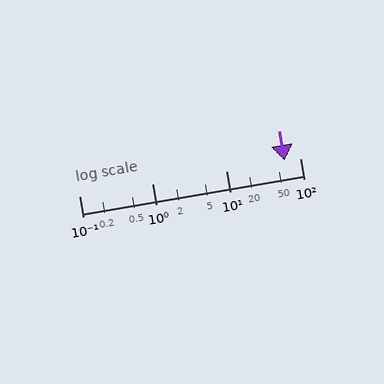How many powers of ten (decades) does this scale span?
The scale spans 3 decades, from 0.1 to 100.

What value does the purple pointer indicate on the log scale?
The pointer indicates approximately 62.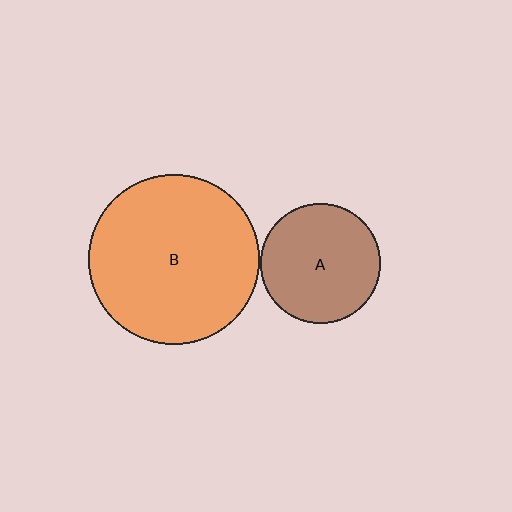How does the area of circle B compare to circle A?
Approximately 2.0 times.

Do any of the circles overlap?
No, none of the circles overlap.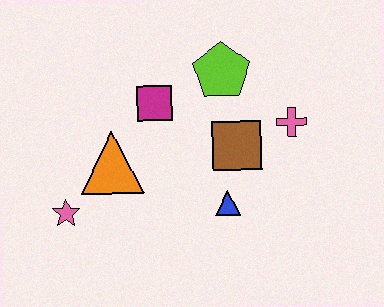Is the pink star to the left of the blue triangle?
Yes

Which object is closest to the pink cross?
The brown square is closest to the pink cross.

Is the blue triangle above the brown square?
No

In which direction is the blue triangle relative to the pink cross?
The blue triangle is below the pink cross.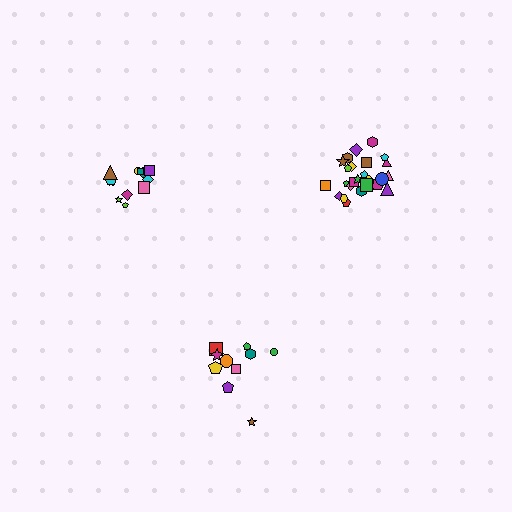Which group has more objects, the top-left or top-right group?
The top-right group.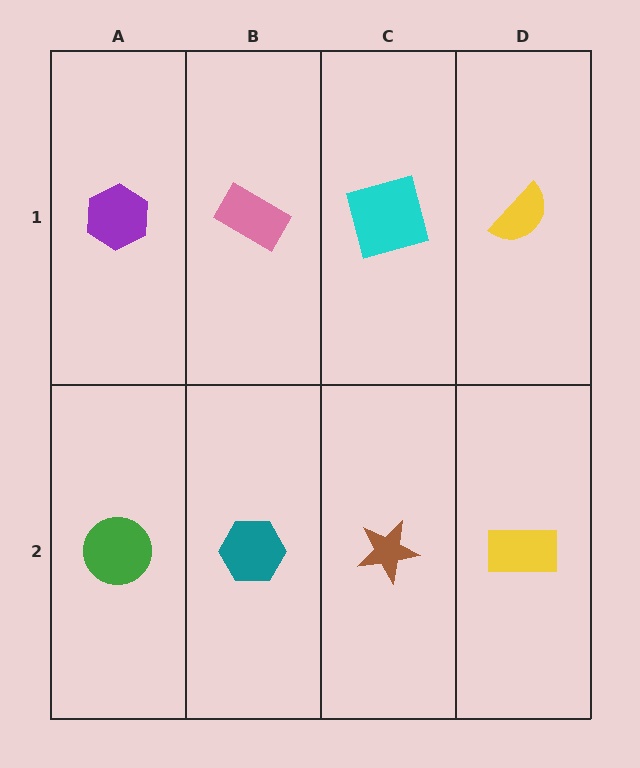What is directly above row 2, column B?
A pink rectangle.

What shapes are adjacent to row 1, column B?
A teal hexagon (row 2, column B), a purple hexagon (row 1, column A), a cyan square (row 1, column C).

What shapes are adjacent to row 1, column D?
A yellow rectangle (row 2, column D), a cyan square (row 1, column C).